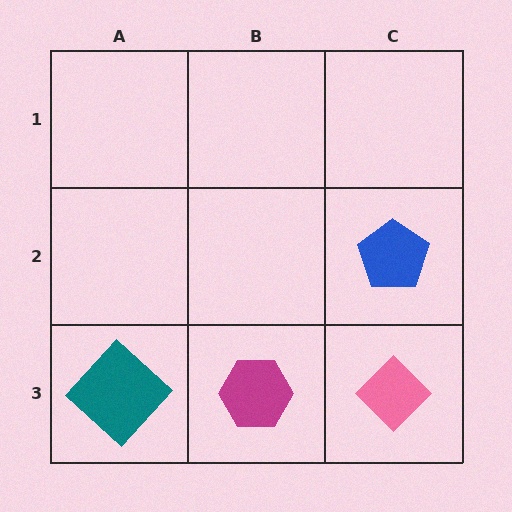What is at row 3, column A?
A teal diamond.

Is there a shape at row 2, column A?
No, that cell is empty.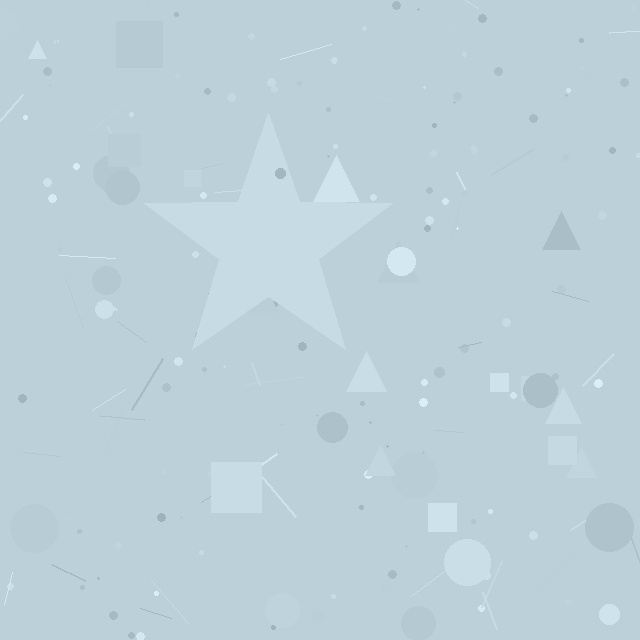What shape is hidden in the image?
A star is hidden in the image.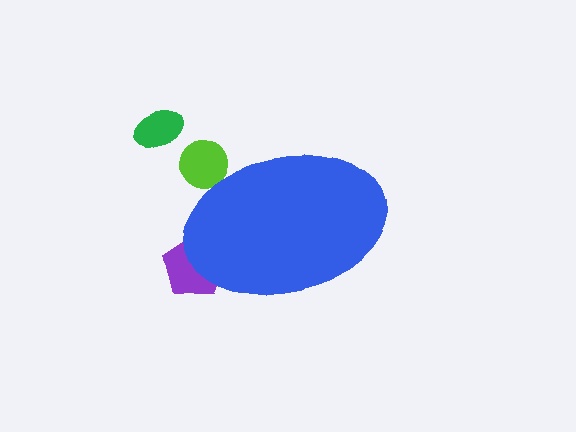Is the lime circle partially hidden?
Yes, the lime circle is partially hidden behind the blue ellipse.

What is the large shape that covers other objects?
A blue ellipse.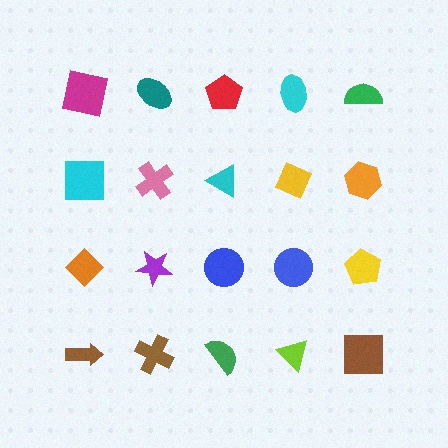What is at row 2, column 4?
A yellow diamond.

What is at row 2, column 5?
An orange hexagon.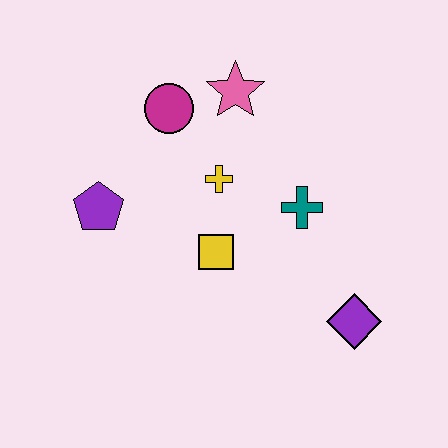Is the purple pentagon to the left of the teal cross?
Yes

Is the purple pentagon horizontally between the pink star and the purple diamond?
No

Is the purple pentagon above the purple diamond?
Yes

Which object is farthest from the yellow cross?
The purple diamond is farthest from the yellow cross.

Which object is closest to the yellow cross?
The yellow square is closest to the yellow cross.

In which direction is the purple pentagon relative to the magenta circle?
The purple pentagon is below the magenta circle.